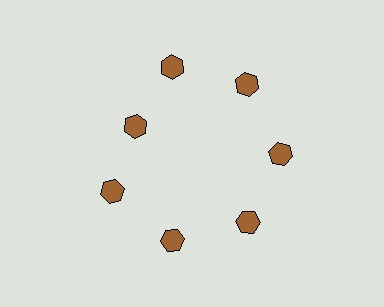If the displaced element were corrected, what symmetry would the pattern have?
It would have 7-fold rotational symmetry — the pattern would map onto itself every 51 degrees.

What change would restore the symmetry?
The symmetry would be restored by moving it outward, back onto the ring so that all 7 hexagons sit at equal angles and equal distance from the center.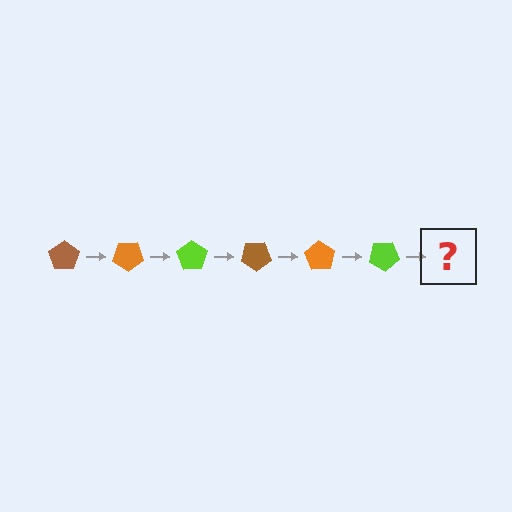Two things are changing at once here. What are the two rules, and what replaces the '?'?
The two rules are that it rotates 35 degrees each step and the color cycles through brown, orange, and lime. The '?' should be a brown pentagon, rotated 210 degrees from the start.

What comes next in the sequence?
The next element should be a brown pentagon, rotated 210 degrees from the start.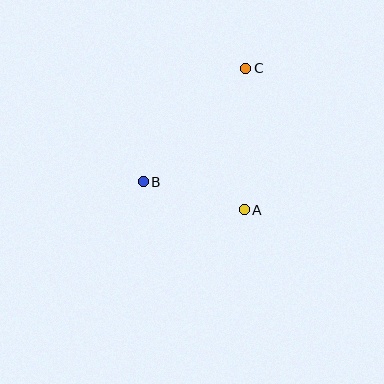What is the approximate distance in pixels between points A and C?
The distance between A and C is approximately 142 pixels.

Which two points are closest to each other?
Points A and B are closest to each other.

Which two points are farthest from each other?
Points B and C are farthest from each other.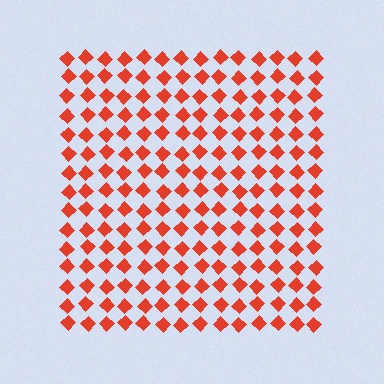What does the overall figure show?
The overall figure shows a square.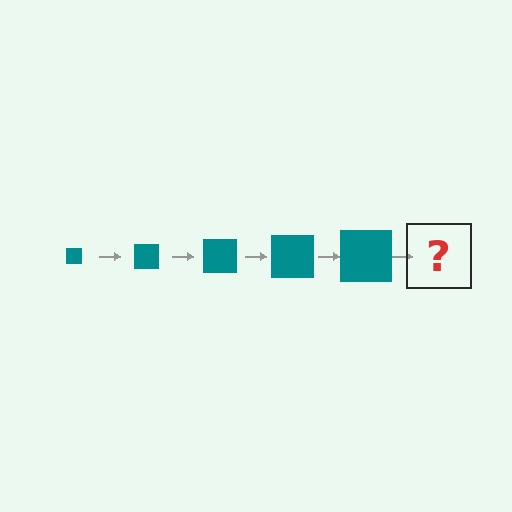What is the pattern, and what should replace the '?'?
The pattern is that the square gets progressively larger each step. The '?' should be a teal square, larger than the previous one.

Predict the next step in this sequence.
The next step is a teal square, larger than the previous one.